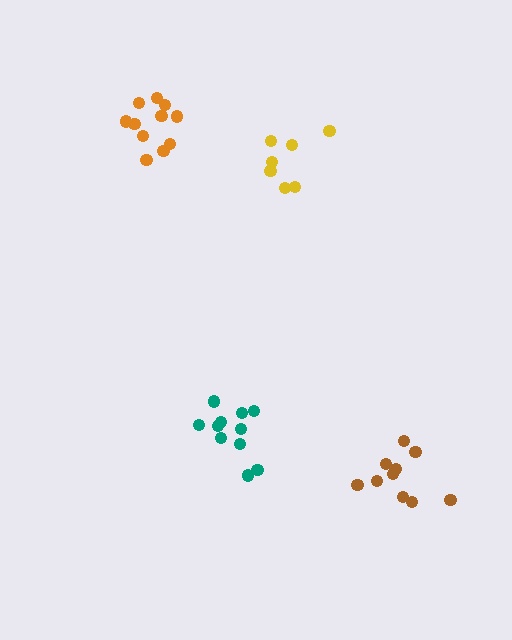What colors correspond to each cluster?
The clusters are colored: teal, yellow, orange, brown.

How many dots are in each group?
Group 1: 11 dots, Group 2: 7 dots, Group 3: 11 dots, Group 4: 10 dots (39 total).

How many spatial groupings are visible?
There are 4 spatial groupings.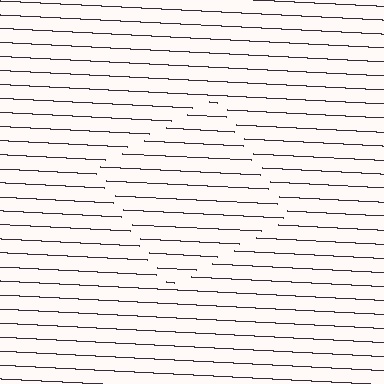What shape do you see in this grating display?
An illusory square. The interior of the shape contains the same grating, shifted by half a period — the contour is defined by the phase discontinuity where line-ends from the inner and outer gratings abut.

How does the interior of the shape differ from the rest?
The interior of the shape contains the same grating, shifted by half a period — the contour is defined by the phase discontinuity where line-ends from the inner and outer gratings abut.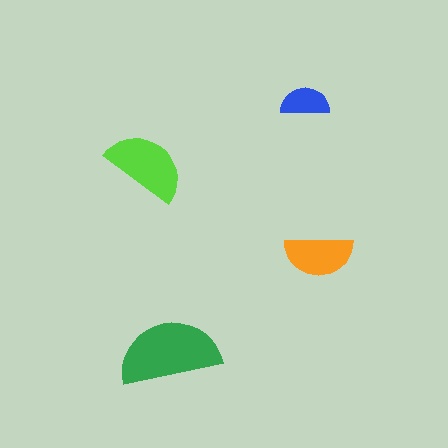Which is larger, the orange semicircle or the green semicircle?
The green one.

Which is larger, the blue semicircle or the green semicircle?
The green one.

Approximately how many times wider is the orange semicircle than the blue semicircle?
About 1.5 times wider.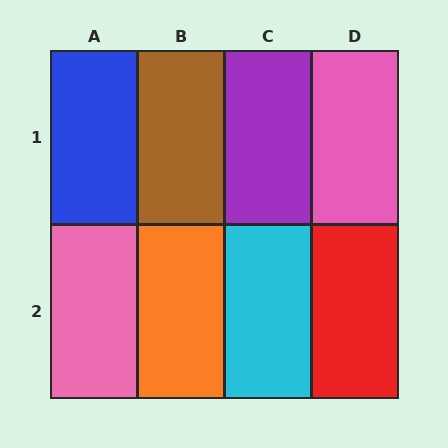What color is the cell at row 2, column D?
Red.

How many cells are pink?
2 cells are pink.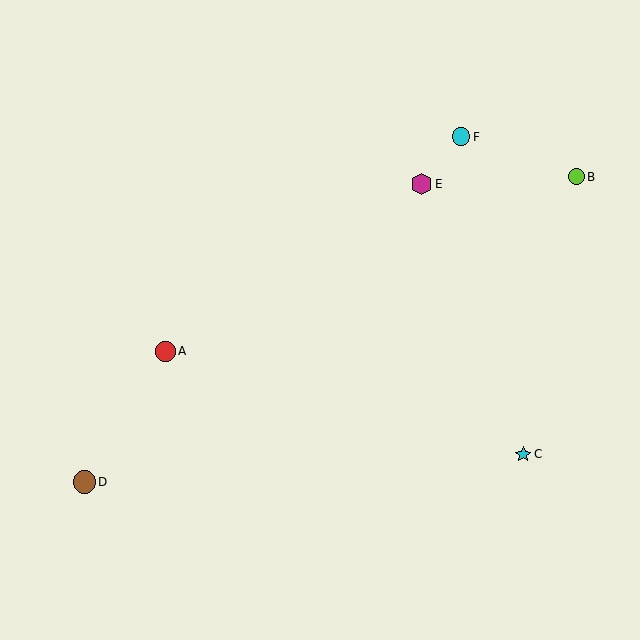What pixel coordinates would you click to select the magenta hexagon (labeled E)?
Click at (421, 184) to select the magenta hexagon E.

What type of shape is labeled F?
Shape F is a cyan circle.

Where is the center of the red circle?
The center of the red circle is at (165, 351).